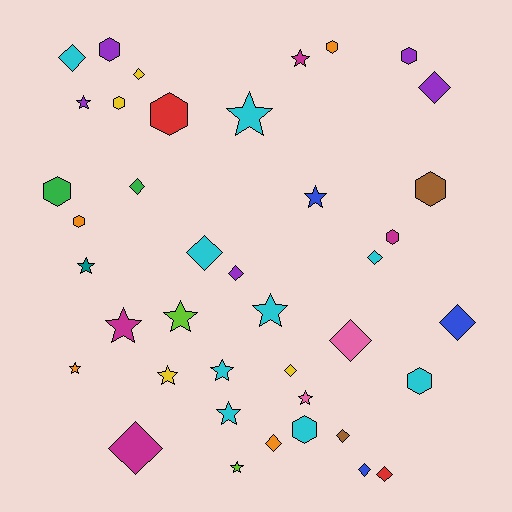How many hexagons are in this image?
There are 11 hexagons.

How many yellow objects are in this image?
There are 4 yellow objects.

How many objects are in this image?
There are 40 objects.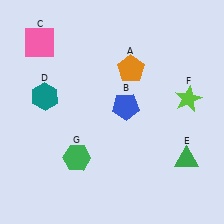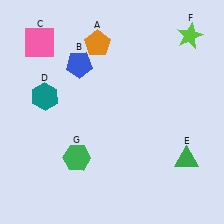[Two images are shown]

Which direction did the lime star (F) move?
The lime star (F) moved up.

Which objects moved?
The objects that moved are: the orange pentagon (A), the blue pentagon (B), the lime star (F).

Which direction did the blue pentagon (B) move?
The blue pentagon (B) moved left.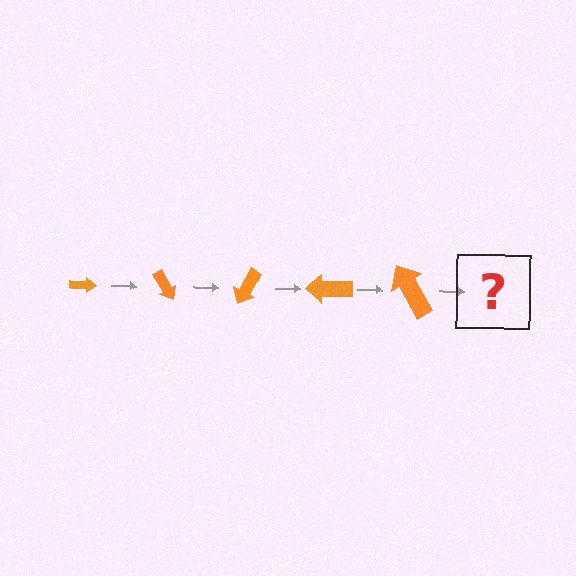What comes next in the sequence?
The next element should be an arrow, larger than the previous one and rotated 300 degrees from the start.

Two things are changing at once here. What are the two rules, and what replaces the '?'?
The two rules are that the arrow grows larger each step and it rotates 60 degrees each step. The '?' should be an arrow, larger than the previous one and rotated 300 degrees from the start.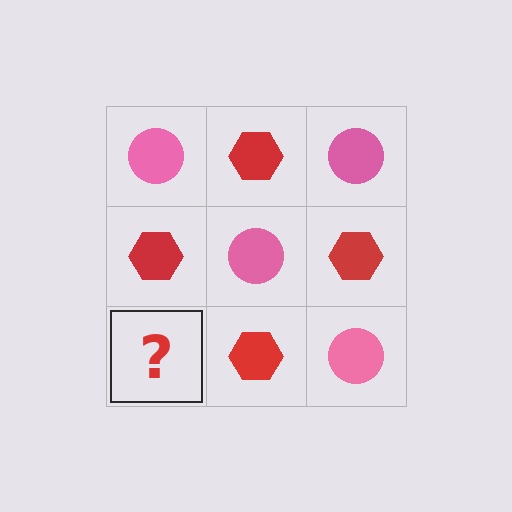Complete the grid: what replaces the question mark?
The question mark should be replaced with a pink circle.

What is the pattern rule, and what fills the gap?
The rule is that it alternates pink circle and red hexagon in a checkerboard pattern. The gap should be filled with a pink circle.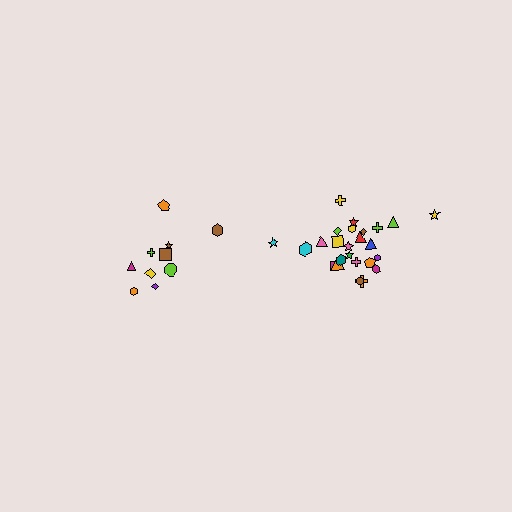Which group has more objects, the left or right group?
The right group.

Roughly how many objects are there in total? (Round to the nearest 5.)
Roughly 35 objects in total.